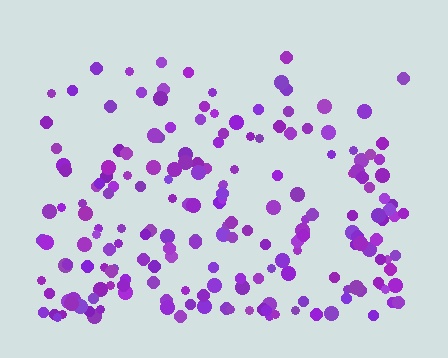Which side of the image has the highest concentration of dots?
The bottom.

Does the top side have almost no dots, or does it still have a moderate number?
Still a moderate number, just noticeably fewer than the bottom.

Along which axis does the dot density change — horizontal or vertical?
Vertical.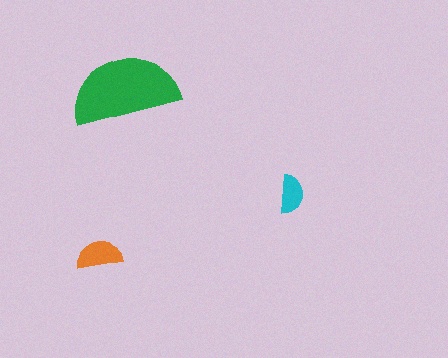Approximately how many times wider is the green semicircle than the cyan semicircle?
About 3 times wider.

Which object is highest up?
The green semicircle is topmost.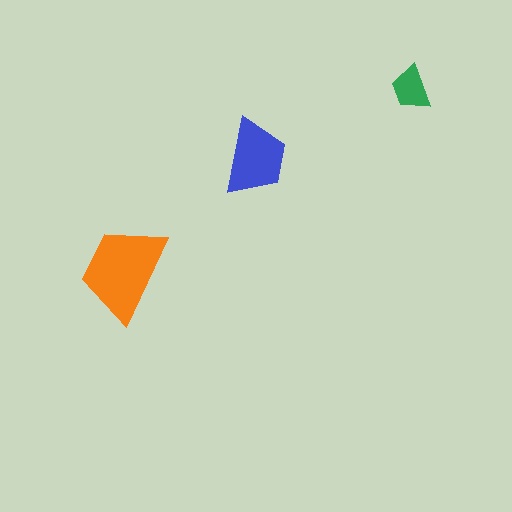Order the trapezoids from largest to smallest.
the orange one, the blue one, the green one.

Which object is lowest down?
The orange trapezoid is bottommost.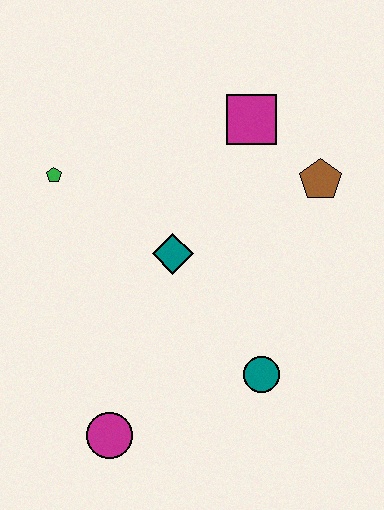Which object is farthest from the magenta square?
The magenta circle is farthest from the magenta square.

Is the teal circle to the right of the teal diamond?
Yes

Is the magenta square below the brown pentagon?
No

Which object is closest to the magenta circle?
The teal circle is closest to the magenta circle.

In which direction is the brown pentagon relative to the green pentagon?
The brown pentagon is to the right of the green pentagon.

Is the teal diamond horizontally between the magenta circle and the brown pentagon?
Yes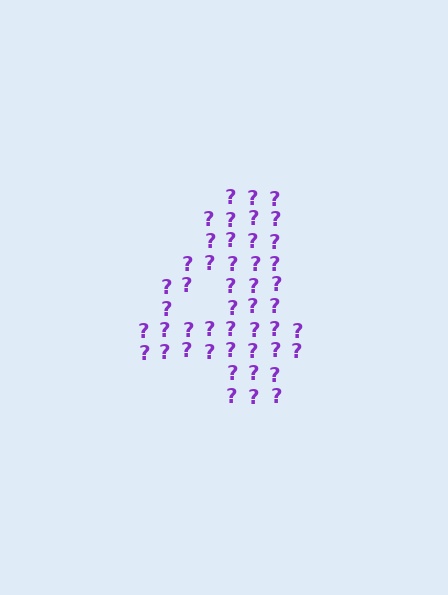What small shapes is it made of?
It is made of small question marks.